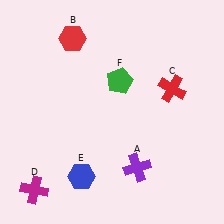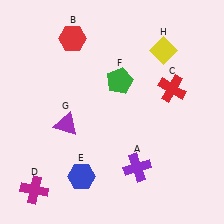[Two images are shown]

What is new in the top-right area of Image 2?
A yellow diamond (H) was added in the top-right area of Image 2.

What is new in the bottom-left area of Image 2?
A purple triangle (G) was added in the bottom-left area of Image 2.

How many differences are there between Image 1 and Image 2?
There are 2 differences between the two images.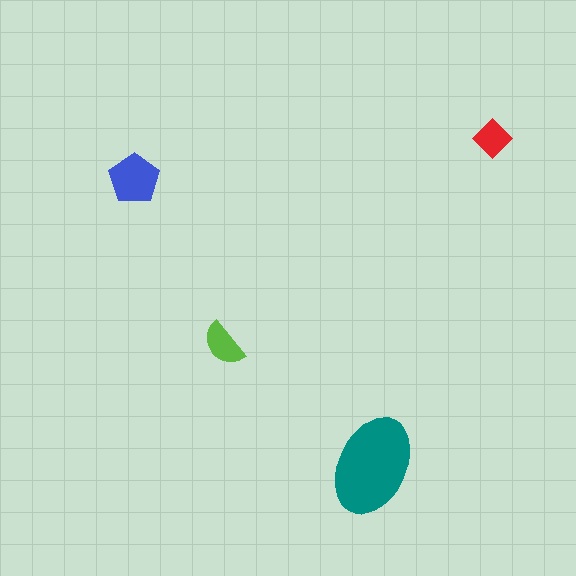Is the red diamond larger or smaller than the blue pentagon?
Smaller.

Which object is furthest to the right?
The red diamond is rightmost.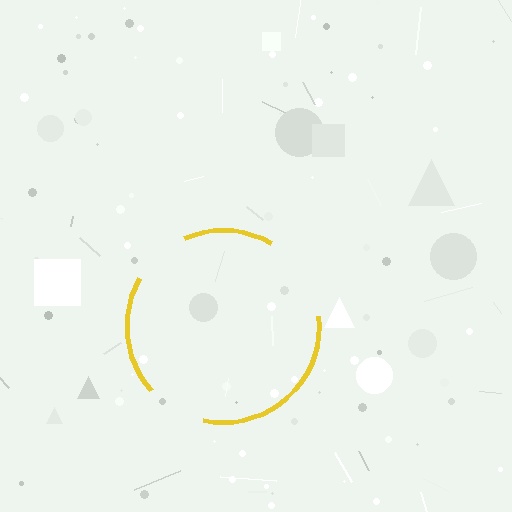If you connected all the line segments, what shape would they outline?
They would outline a circle.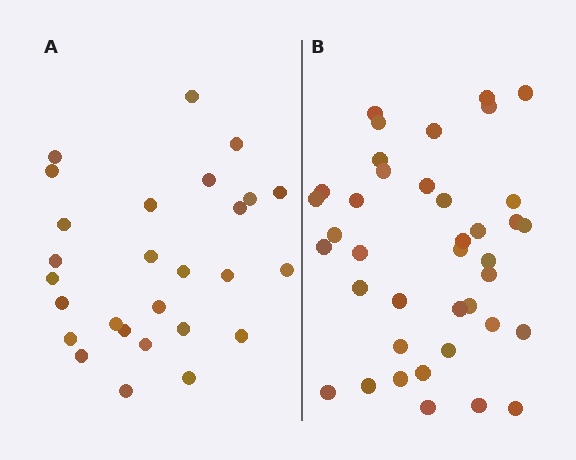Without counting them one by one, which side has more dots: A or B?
Region B (the right region) has more dots.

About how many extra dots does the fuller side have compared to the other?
Region B has roughly 12 or so more dots than region A.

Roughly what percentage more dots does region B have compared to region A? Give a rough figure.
About 45% more.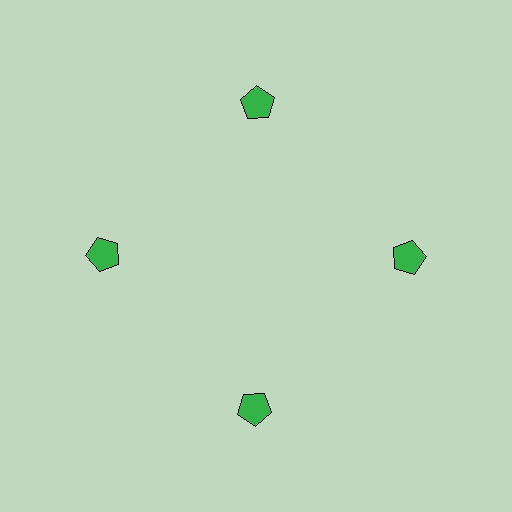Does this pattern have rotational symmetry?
Yes, this pattern has 4-fold rotational symmetry. It looks the same after rotating 90 degrees around the center.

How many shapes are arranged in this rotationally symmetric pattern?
There are 4 shapes, arranged in 4 groups of 1.